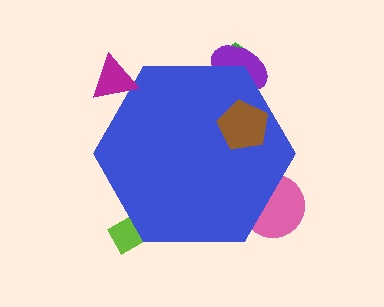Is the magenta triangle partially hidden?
No, the magenta triangle is fully visible.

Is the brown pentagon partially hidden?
No, the brown pentagon is fully visible.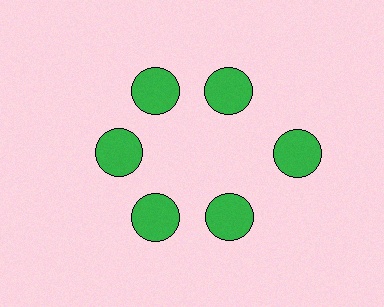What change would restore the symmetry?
The symmetry would be restored by moving it inward, back onto the ring so that all 6 circles sit at equal angles and equal distance from the center.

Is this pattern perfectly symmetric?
No. The 6 green circles are arranged in a ring, but one element near the 3 o'clock position is pushed outward from the center, breaking the 6-fold rotational symmetry.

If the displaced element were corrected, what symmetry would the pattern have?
It would have 6-fold rotational symmetry — the pattern would map onto itself every 60 degrees.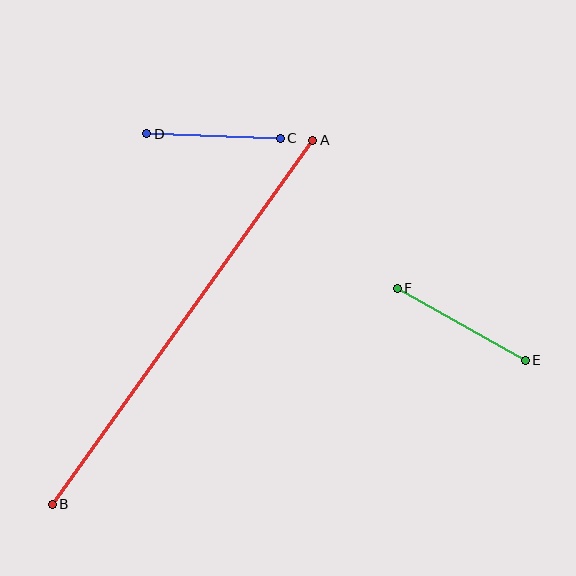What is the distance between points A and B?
The distance is approximately 448 pixels.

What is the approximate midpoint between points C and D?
The midpoint is at approximately (214, 136) pixels.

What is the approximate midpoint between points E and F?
The midpoint is at approximately (461, 324) pixels.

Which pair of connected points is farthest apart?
Points A and B are farthest apart.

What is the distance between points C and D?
The distance is approximately 134 pixels.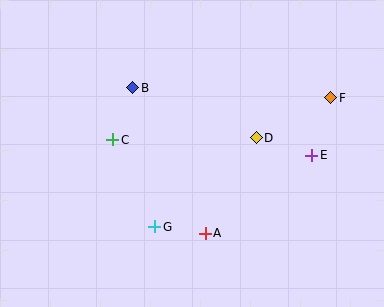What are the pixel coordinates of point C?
Point C is at (113, 140).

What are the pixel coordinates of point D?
Point D is at (256, 138).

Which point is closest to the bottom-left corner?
Point G is closest to the bottom-left corner.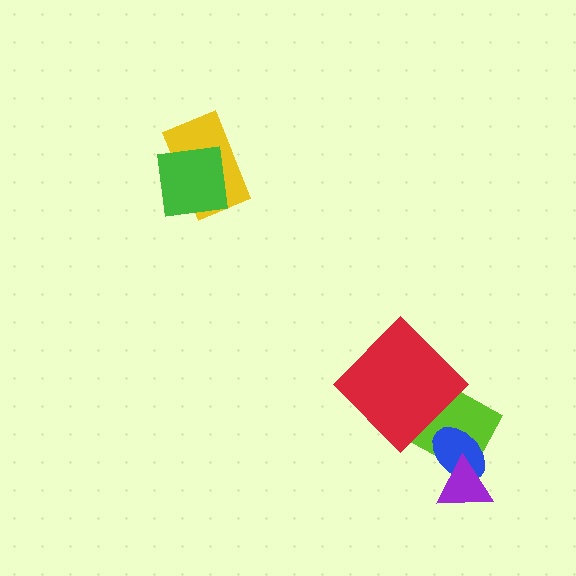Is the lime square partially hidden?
Yes, it is partially covered by another shape.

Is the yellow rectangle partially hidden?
Yes, it is partially covered by another shape.